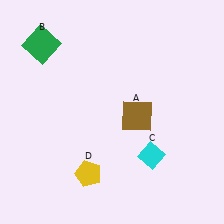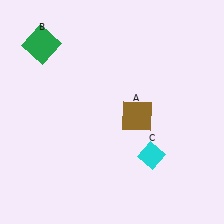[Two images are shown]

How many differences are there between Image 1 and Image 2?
There is 1 difference between the two images.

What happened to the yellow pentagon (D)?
The yellow pentagon (D) was removed in Image 2. It was in the bottom-left area of Image 1.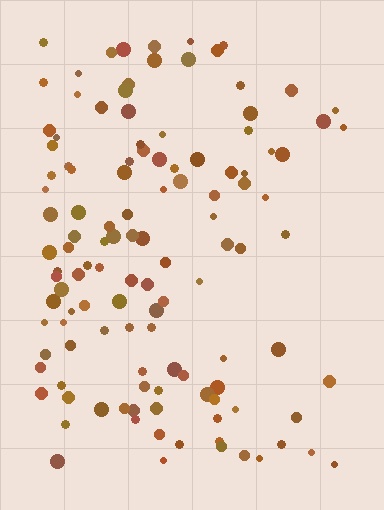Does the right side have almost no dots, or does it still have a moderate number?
Still a moderate number, just noticeably fewer than the left.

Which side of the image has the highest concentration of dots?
The left.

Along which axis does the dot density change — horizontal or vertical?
Horizontal.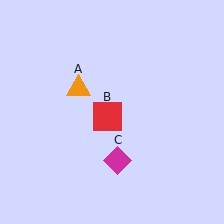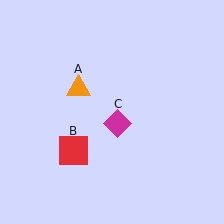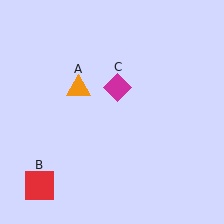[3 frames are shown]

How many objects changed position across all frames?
2 objects changed position: red square (object B), magenta diamond (object C).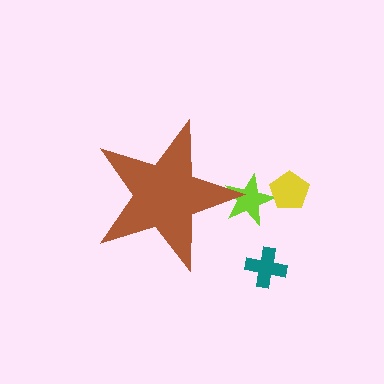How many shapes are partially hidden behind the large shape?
1 shape is partially hidden.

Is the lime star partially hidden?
Yes, the lime star is partially hidden behind the brown star.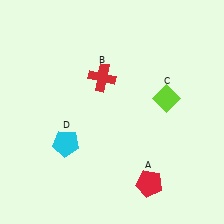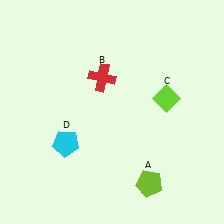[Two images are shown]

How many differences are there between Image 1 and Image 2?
There is 1 difference between the two images.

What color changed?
The pentagon (A) changed from red in Image 1 to lime in Image 2.